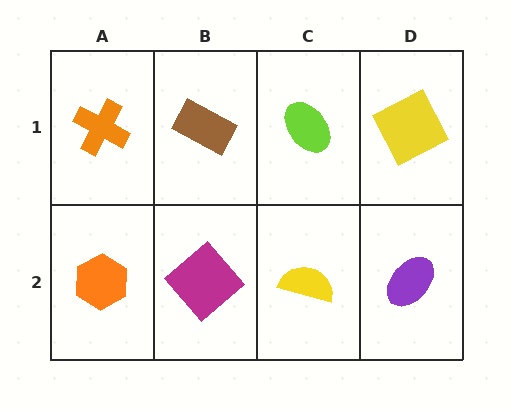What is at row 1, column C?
A lime ellipse.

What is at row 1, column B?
A brown rectangle.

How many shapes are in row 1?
4 shapes.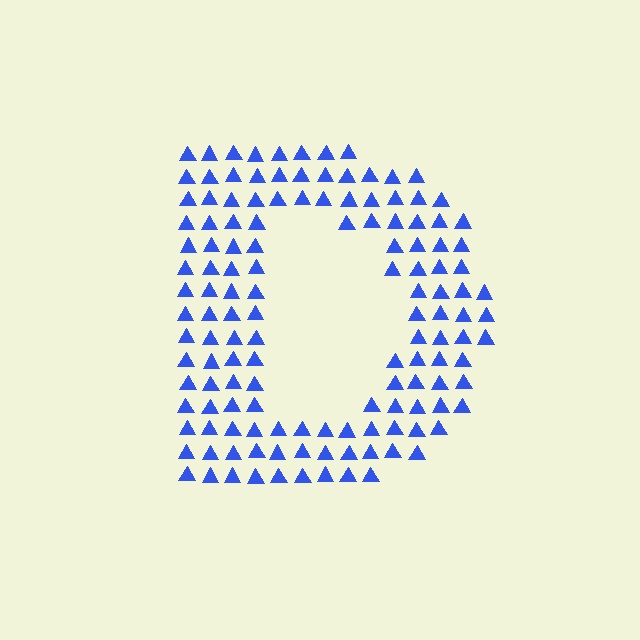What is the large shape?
The large shape is the letter D.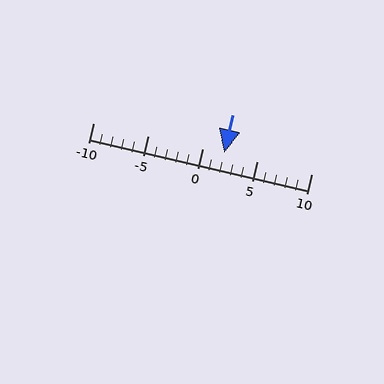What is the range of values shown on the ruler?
The ruler shows values from -10 to 10.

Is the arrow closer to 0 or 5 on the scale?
The arrow is closer to 0.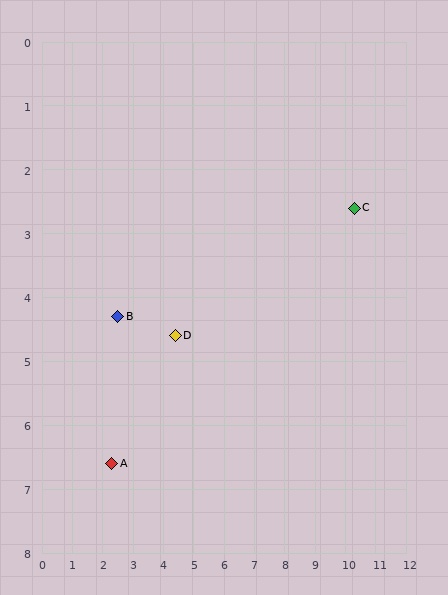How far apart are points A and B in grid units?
Points A and B are about 2.3 grid units apart.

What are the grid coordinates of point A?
Point A is at approximately (2.3, 6.6).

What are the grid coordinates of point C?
Point C is at approximately (10.3, 2.6).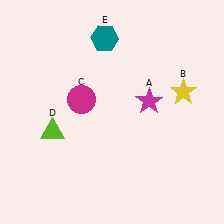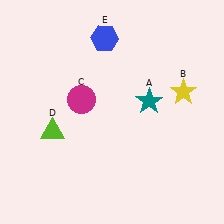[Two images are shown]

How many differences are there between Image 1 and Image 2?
There are 2 differences between the two images.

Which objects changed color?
A changed from magenta to teal. E changed from teal to blue.